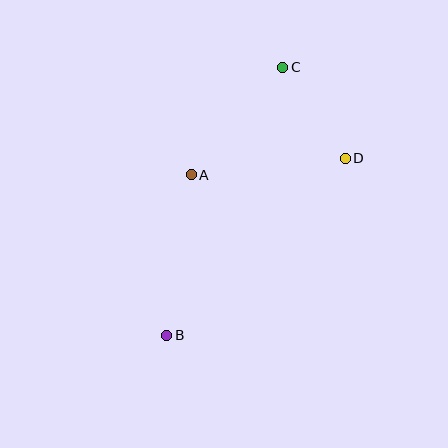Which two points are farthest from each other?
Points B and C are farthest from each other.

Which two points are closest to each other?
Points C and D are closest to each other.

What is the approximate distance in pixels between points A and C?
The distance between A and C is approximately 141 pixels.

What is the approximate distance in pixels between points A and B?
The distance between A and B is approximately 162 pixels.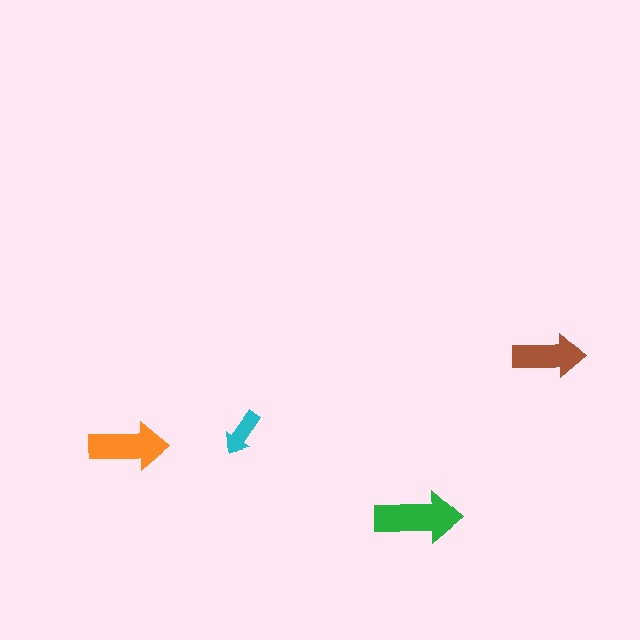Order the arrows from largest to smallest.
the green one, the orange one, the brown one, the cyan one.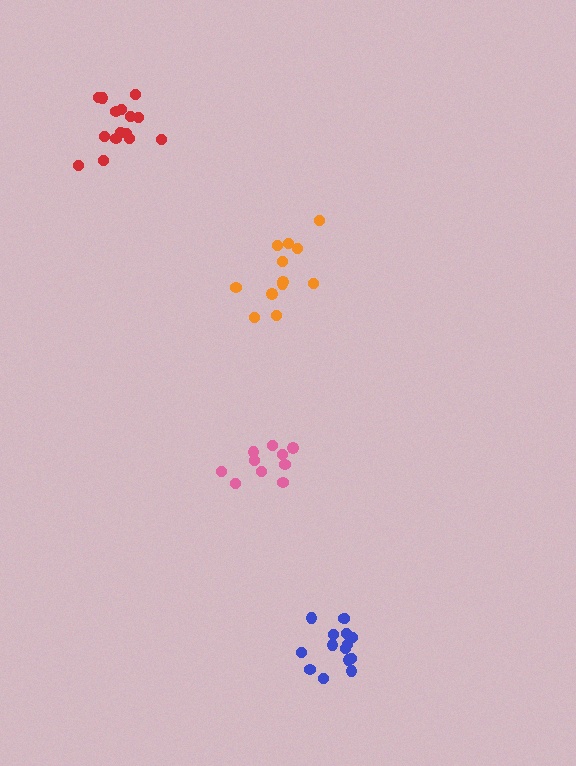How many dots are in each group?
Group 1: 15 dots, Group 2: 15 dots, Group 3: 10 dots, Group 4: 12 dots (52 total).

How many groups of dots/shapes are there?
There are 4 groups.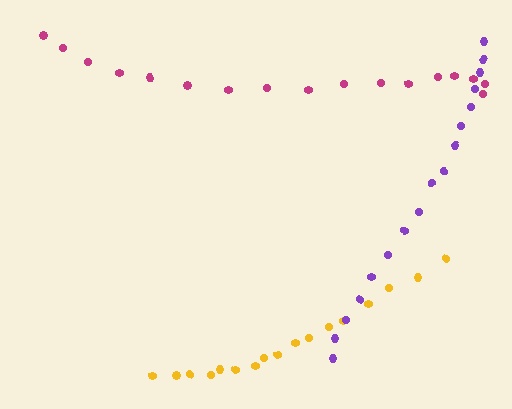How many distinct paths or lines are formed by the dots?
There are 3 distinct paths.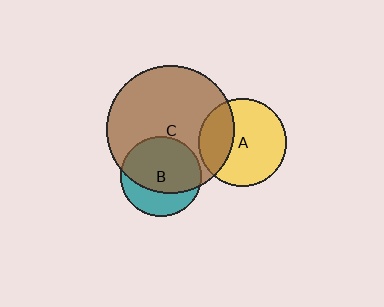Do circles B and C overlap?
Yes.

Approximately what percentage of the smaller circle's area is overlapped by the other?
Approximately 70%.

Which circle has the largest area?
Circle C (brown).